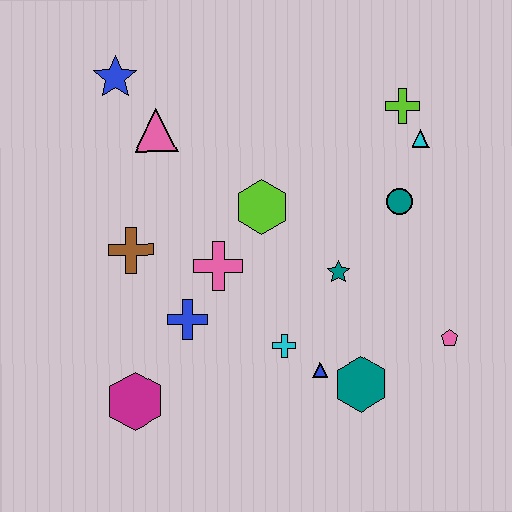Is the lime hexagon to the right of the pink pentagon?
No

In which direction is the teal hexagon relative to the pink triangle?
The teal hexagon is below the pink triangle.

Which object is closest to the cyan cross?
The blue triangle is closest to the cyan cross.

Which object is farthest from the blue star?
The pink pentagon is farthest from the blue star.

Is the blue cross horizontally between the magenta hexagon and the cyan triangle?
Yes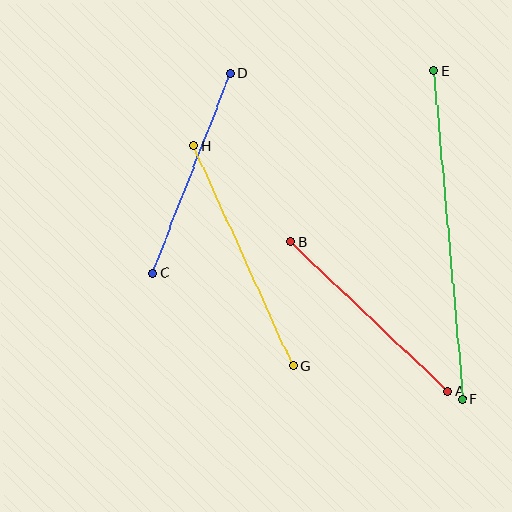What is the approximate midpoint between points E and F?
The midpoint is at approximately (448, 235) pixels.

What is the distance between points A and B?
The distance is approximately 217 pixels.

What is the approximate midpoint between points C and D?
The midpoint is at approximately (192, 173) pixels.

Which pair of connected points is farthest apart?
Points E and F are farthest apart.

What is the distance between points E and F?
The distance is approximately 330 pixels.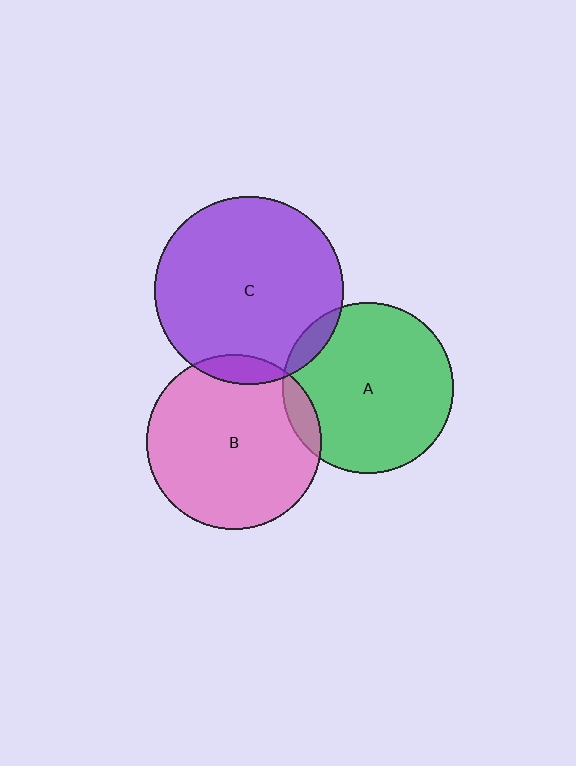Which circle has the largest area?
Circle C (purple).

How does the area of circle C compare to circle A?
Approximately 1.2 times.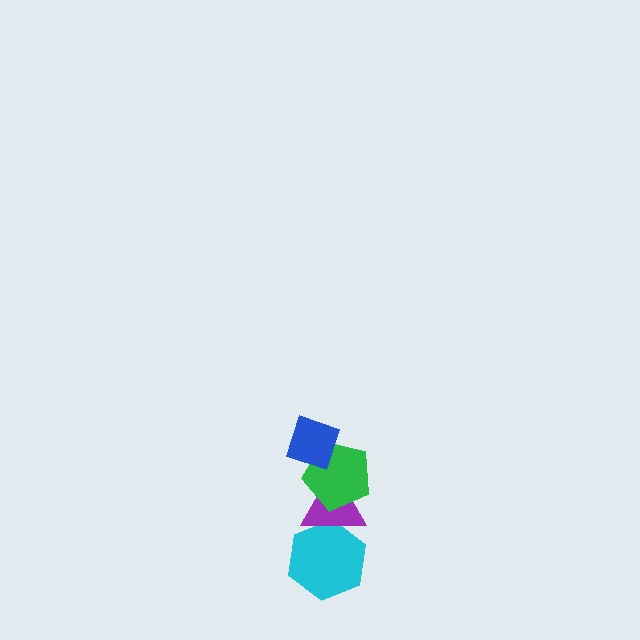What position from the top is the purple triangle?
The purple triangle is 3rd from the top.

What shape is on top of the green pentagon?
The blue diamond is on top of the green pentagon.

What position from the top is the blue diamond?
The blue diamond is 1st from the top.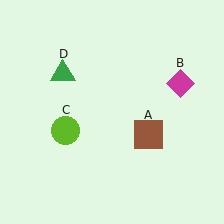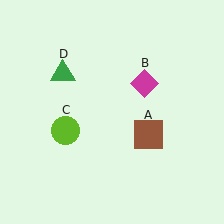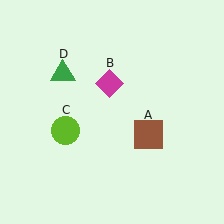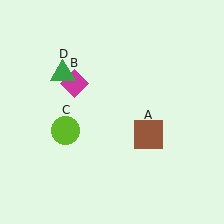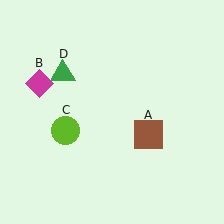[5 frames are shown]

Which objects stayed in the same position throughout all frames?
Brown square (object A) and lime circle (object C) and green triangle (object D) remained stationary.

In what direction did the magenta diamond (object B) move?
The magenta diamond (object B) moved left.